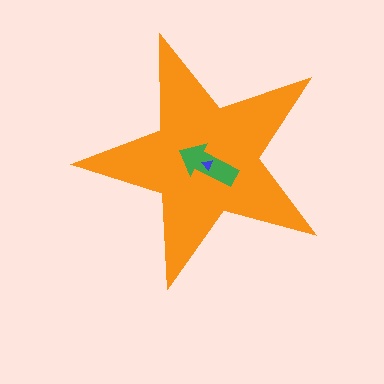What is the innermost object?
The blue triangle.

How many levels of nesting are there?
3.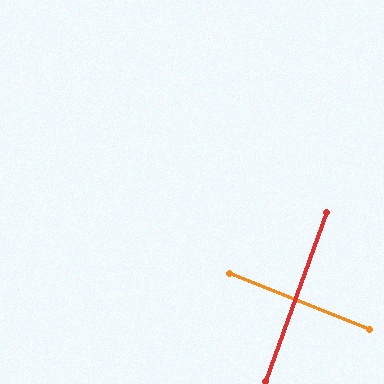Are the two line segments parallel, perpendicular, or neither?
Perpendicular — they meet at approximately 88°.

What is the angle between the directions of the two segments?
Approximately 88 degrees.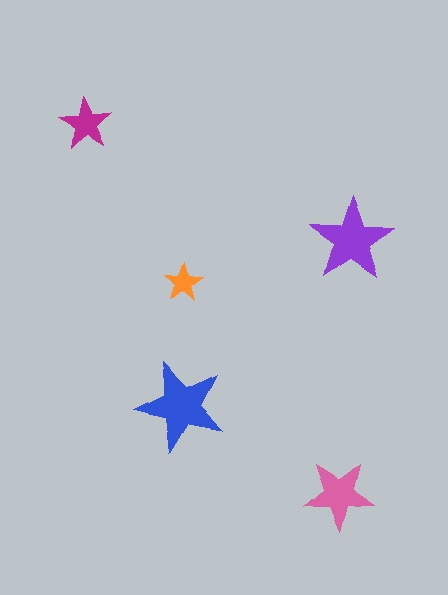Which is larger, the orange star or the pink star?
The pink one.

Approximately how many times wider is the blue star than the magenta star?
About 1.5 times wider.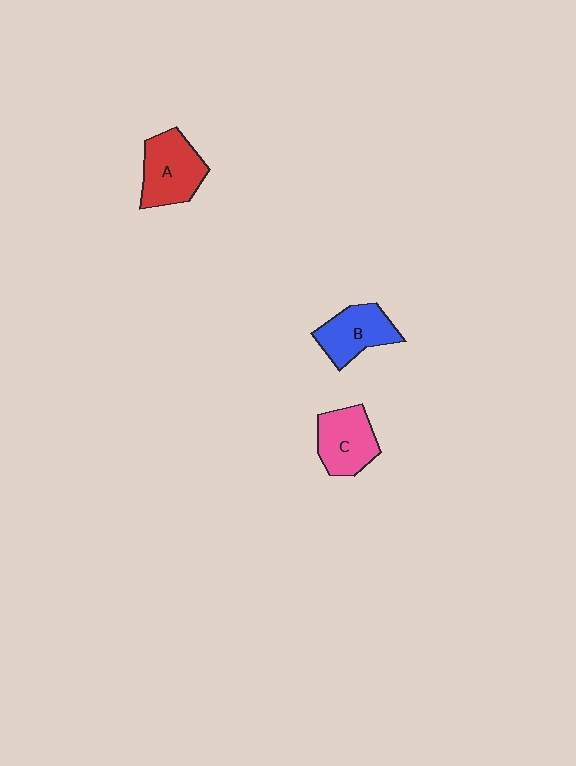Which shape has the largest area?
Shape A (red).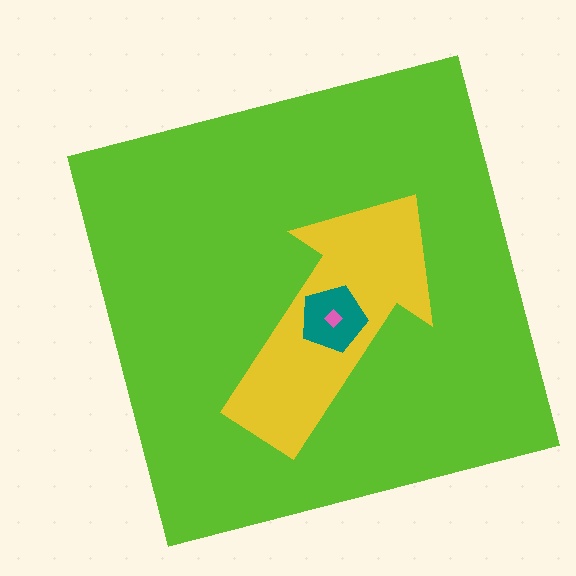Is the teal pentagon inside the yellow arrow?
Yes.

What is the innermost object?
The pink diamond.